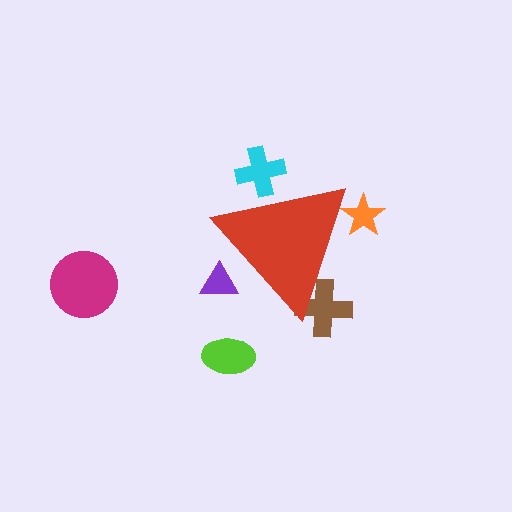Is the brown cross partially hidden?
Yes, the brown cross is partially hidden behind the red triangle.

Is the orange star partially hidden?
Yes, the orange star is partially hidden behind the red triangle.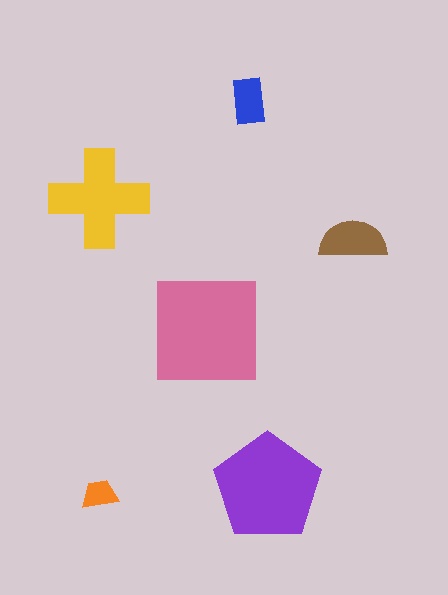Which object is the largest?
The pink square.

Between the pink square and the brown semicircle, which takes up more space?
The pink square.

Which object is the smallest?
The orange trapezoid.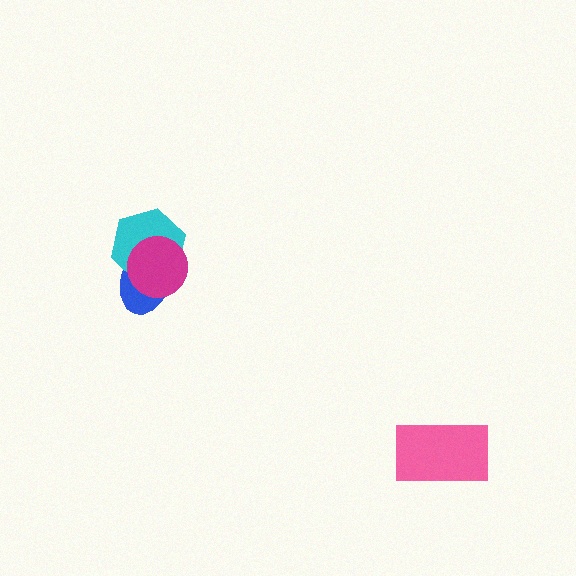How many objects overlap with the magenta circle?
2 objects overlap with the magenta circle.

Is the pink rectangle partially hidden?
No, no other shape covers it.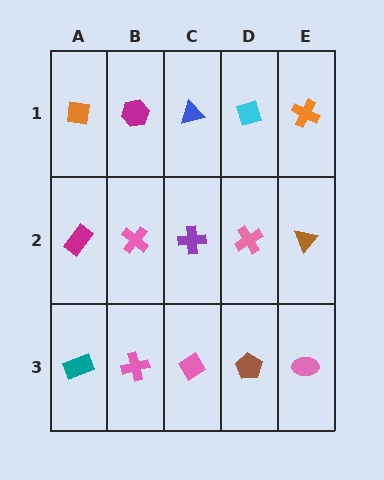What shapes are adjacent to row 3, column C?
A purple cross (row 2, column C), a pink cross (row 3, column B), a brown pentagon (row 3, column D).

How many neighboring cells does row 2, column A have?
3.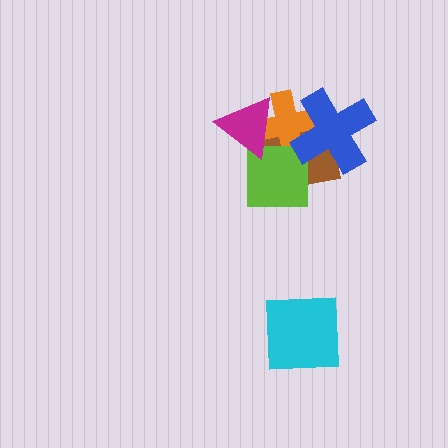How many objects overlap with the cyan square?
0 objects overlap with the cyan square.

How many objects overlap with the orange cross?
4 objects overlap with the orange cross.